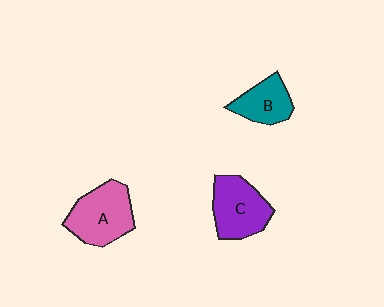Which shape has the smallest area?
Shape B (teal).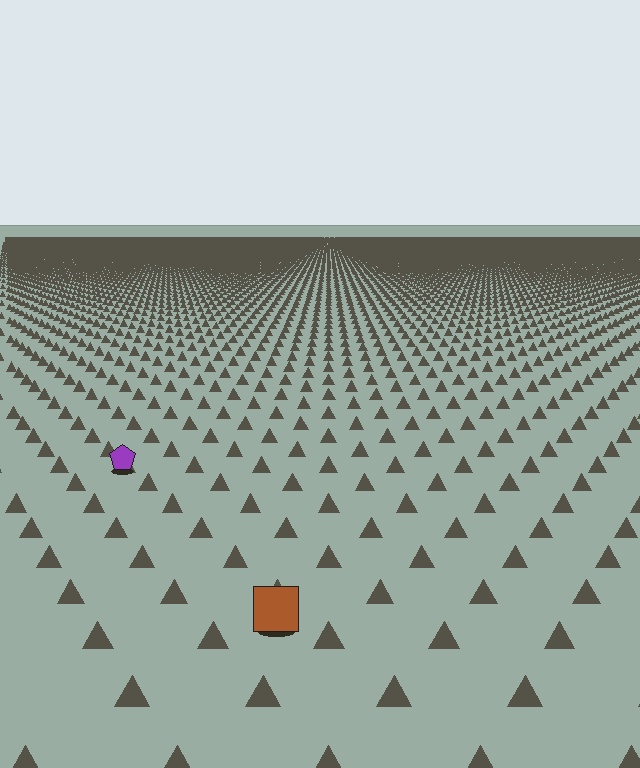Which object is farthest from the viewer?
The purple pentagon is farthest from the viewer. It appears smaller and the ground texture around it is denser.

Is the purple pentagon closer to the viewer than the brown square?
No. The brown square is closer — you can tell from the texture gradient: the ground texture is coarser near it.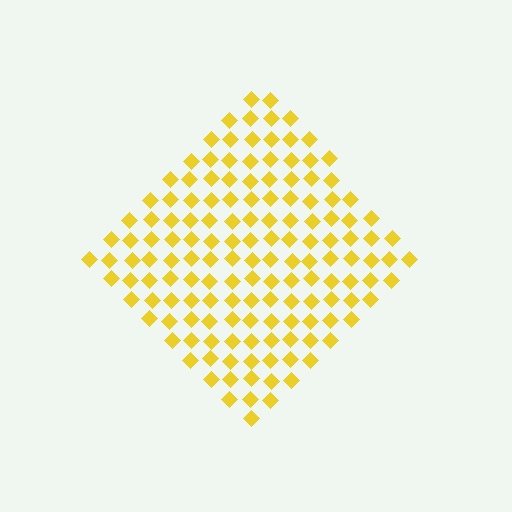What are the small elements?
The small elements are diamonds.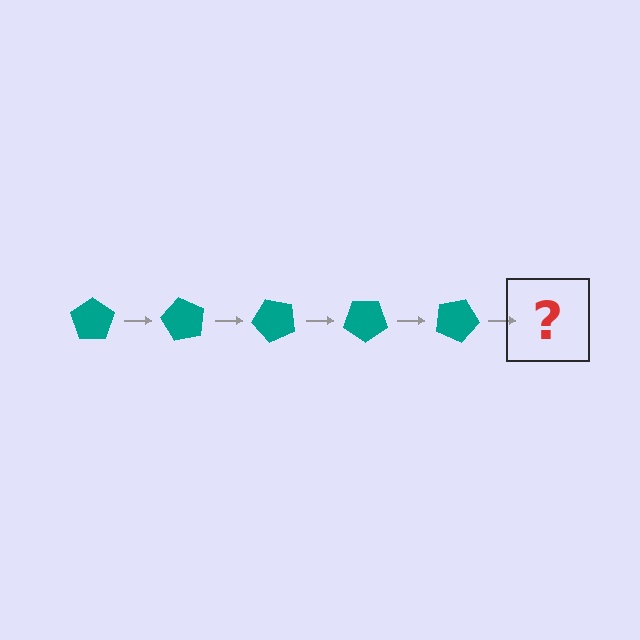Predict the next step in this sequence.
The next step is a teal pentagon rotated 300 degrees.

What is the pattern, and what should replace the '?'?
The pattern is that the pentagon rotates 60 degrees each step. The '?' should be a teal pentagon rotated 300 degrees.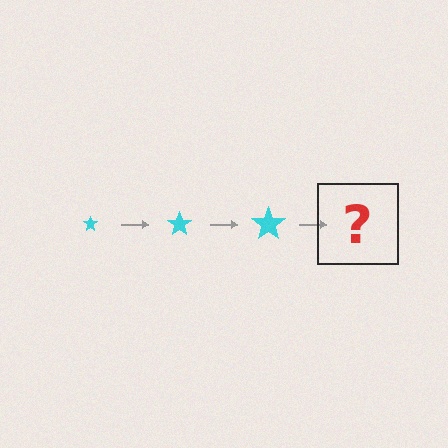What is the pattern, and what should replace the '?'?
The pattern is that the star gets progressively larger each step. The '?' should be a cyan star, larger than the previous one.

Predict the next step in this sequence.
The next step is a cyan star, larger than the previous one.